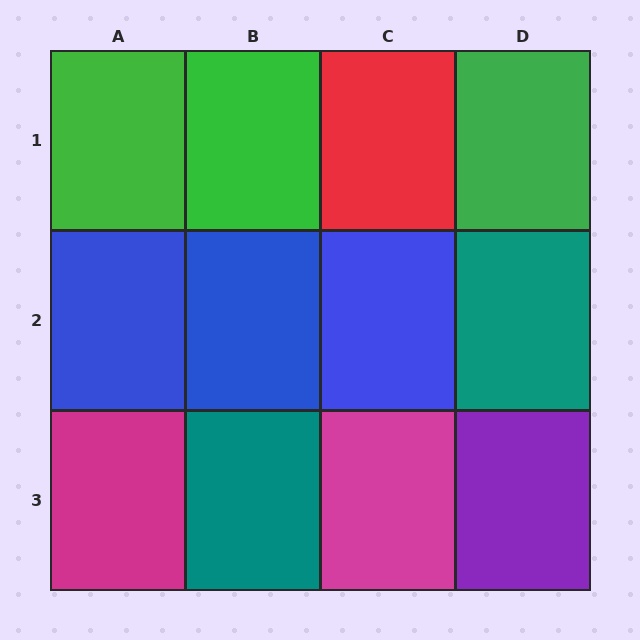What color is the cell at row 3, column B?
Teal.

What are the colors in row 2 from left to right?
Blue, blue, blue, teal.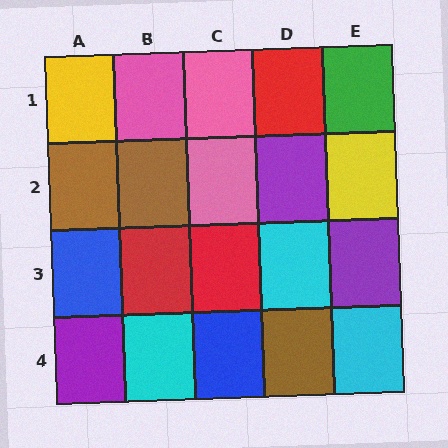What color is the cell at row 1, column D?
Red.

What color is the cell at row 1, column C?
Pink.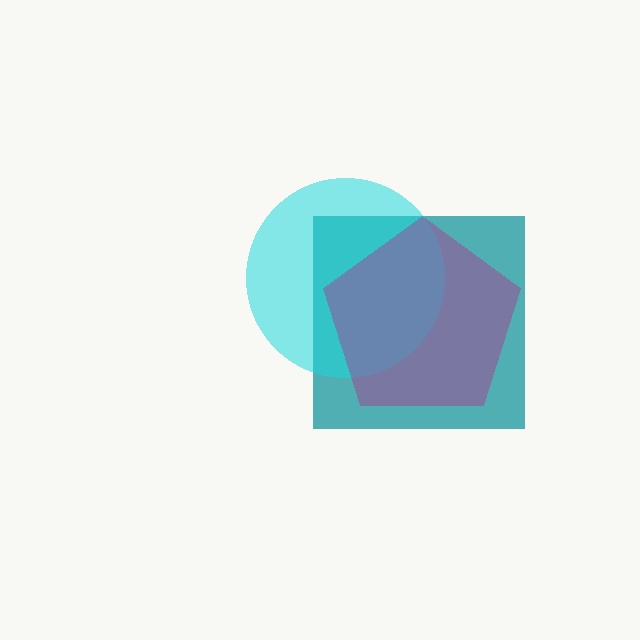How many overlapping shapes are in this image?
There are 3 overlapping shapes in the image.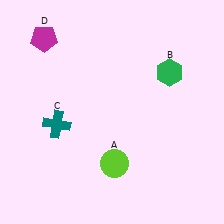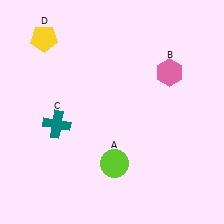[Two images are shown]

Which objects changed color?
B changed from green to pink. D changed from magenta to yellow.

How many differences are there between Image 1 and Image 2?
There are 2 differences between the two images.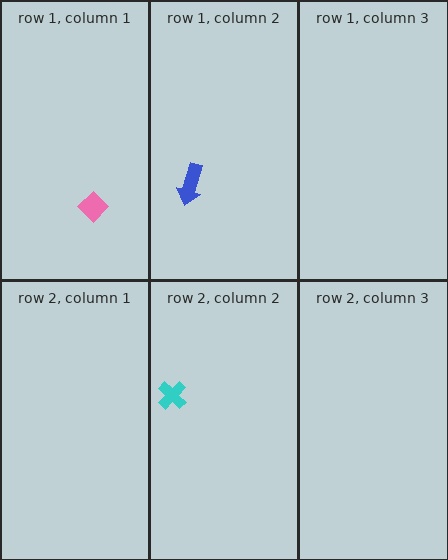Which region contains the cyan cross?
The row 2, column 2 region.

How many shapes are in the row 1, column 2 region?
1.